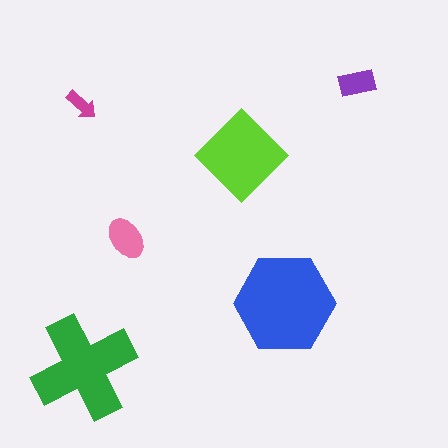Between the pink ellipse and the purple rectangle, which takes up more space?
The pink ellipse.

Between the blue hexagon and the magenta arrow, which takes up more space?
The blue hexagon.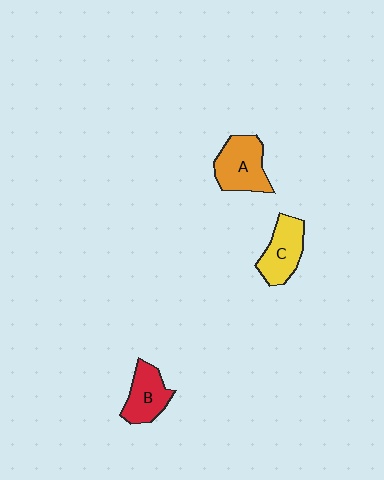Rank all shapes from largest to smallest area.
From largest to smallest: A (orange), C (yellow), B (red).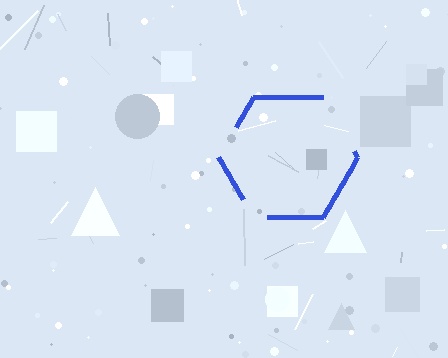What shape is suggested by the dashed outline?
The dashed outline suggests a hexagon.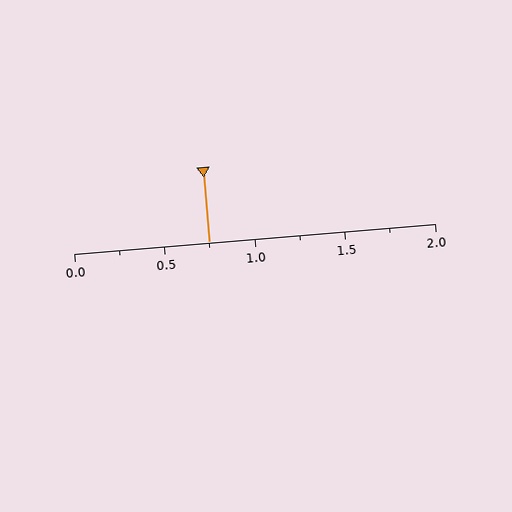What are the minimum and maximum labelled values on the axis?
The axis runs from 0.0 to 2.0.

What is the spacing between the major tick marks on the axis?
The major ticks are spaced 0.5 apart.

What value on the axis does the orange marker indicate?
The marker indicates approximately 0.75.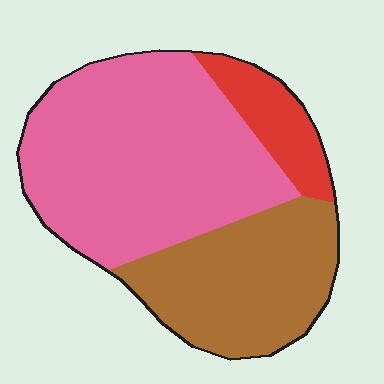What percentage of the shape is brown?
Brown covers 32% of the shape.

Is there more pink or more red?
Pink.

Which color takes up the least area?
Red, at roughly 10%.